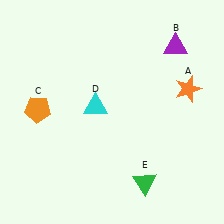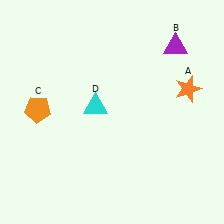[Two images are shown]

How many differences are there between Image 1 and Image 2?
There is 1 difference between the two images.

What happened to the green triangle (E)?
The green triangle (E) was removed in Image 2. It was in the bottom-right area of Image 1.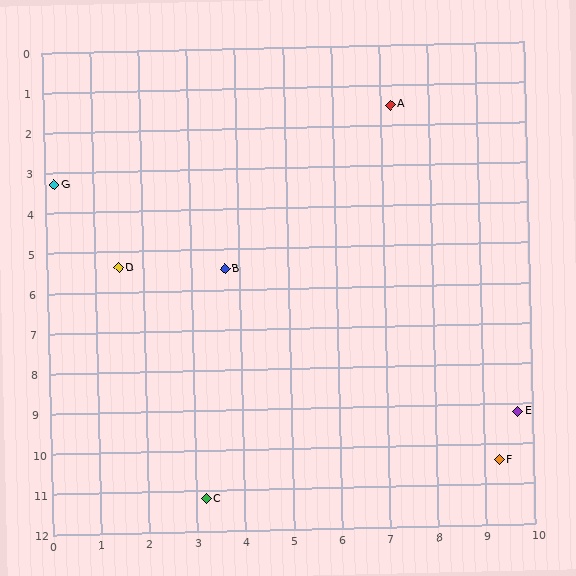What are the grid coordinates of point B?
Point B is at approximately (3.7, 5.5).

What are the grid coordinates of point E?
Point E is at approximately (9.7, 9.2).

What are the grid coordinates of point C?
Point C is at approximately (3.2, 11.2).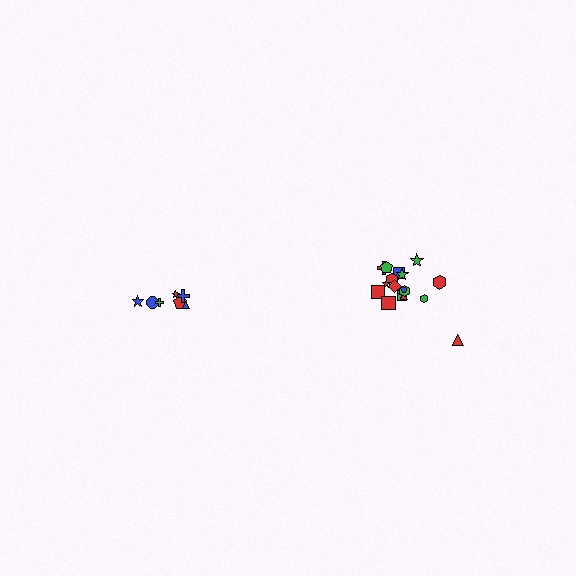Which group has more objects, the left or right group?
The right group.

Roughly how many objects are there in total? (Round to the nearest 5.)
Roughly 25 objects in total.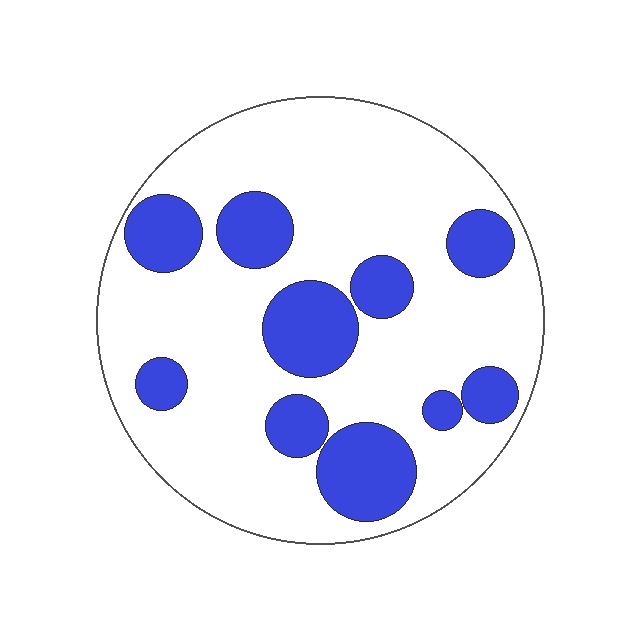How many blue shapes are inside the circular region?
10.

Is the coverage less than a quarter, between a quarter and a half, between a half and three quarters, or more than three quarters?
Between a quarter and a half.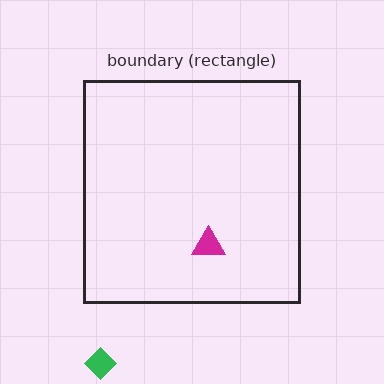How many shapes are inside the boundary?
1 inside, 1 outside.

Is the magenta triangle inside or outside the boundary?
Inside.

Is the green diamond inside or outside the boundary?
Outside.